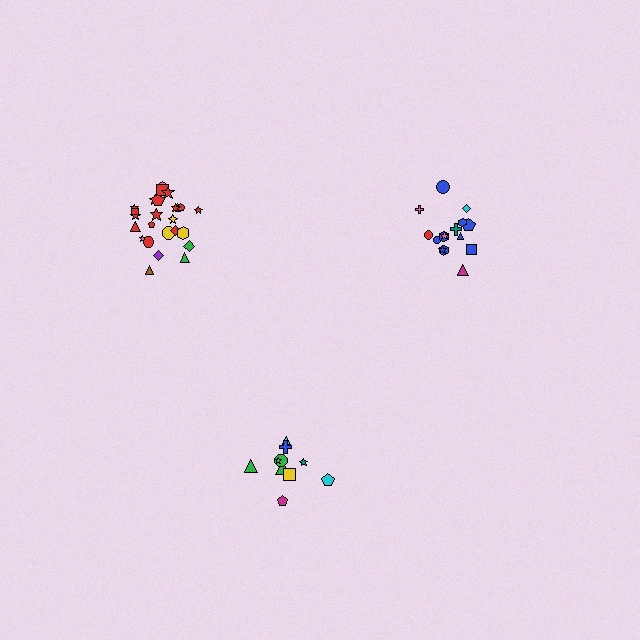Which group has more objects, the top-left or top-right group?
The top-left group.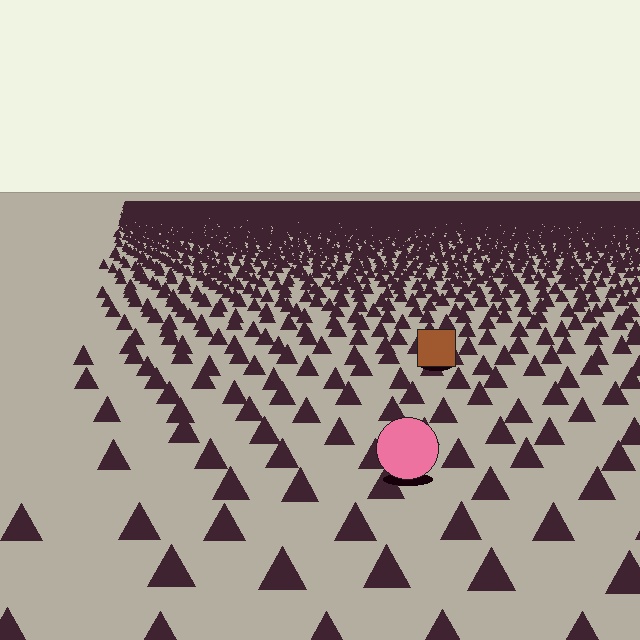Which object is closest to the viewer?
The pink circle is closest. The texture marks near it are larger and more spread out.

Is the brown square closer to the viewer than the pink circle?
No. The pink circle is closer — you can tell from the texture gradient: the ground texture is coarser near it.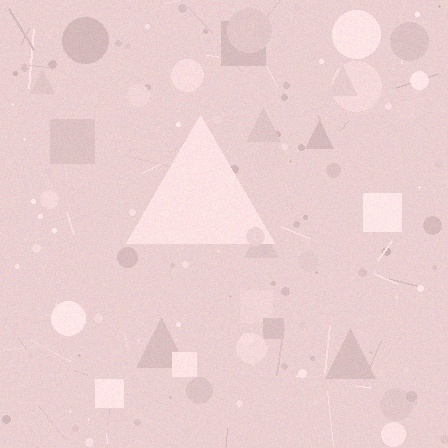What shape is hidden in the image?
A triangle is hidden in the image.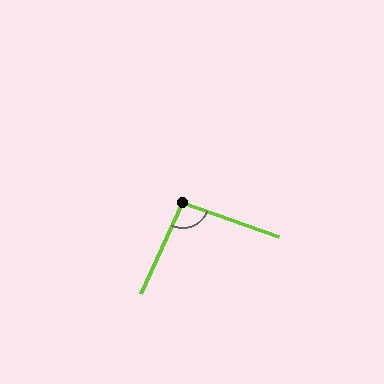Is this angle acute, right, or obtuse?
It is approximately a right angle.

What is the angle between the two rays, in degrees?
Approximately 95 degrees.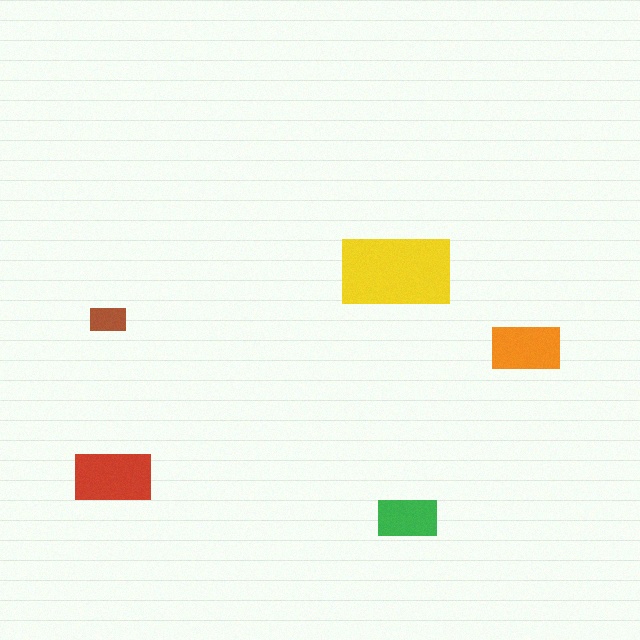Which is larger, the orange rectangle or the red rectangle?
The red one.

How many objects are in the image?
There are 5 objects in the image.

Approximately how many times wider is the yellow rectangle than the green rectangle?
About 2 times wider.